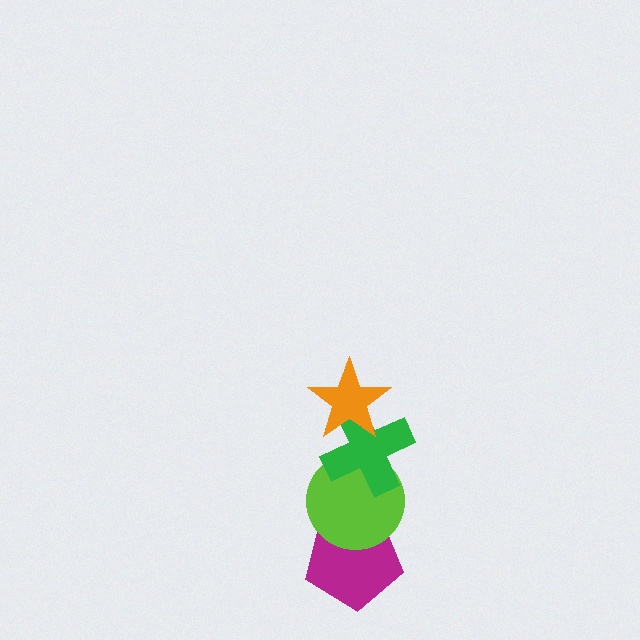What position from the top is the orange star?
The orange star is 1st from the top.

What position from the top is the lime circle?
The lime circle is 3rd from the top.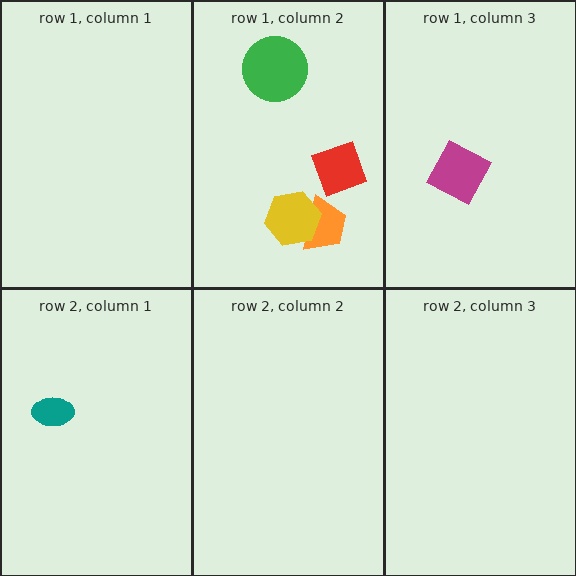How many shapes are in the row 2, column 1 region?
1.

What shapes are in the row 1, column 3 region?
The magenta square.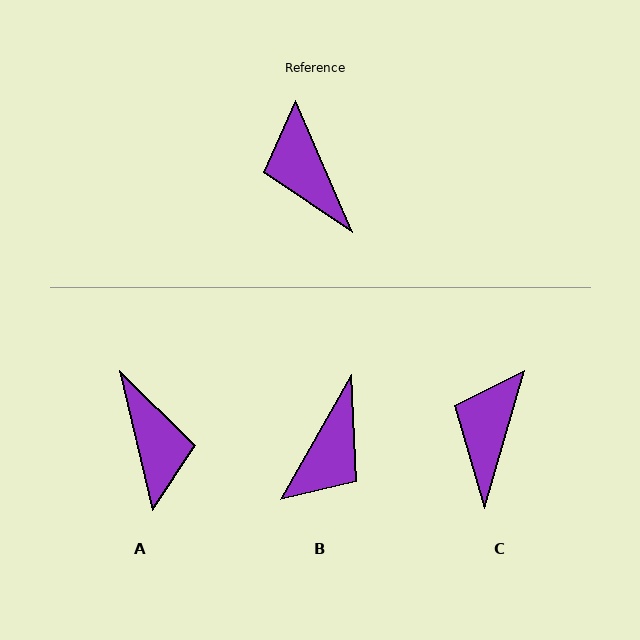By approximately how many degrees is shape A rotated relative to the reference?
Approximately 170 degrees counter-clockwise.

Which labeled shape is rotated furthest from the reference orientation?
A, about 170 degrees away.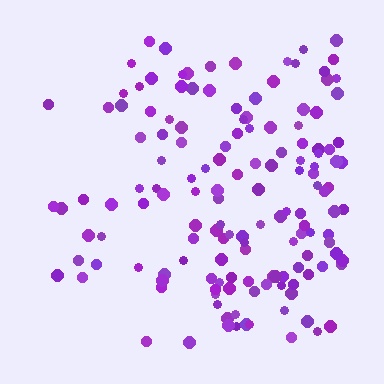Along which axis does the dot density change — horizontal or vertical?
Horizontal.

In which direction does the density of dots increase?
From left to right, with the right side densest.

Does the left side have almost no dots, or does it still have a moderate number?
Still a moderate number, just noticeably fewer than the right.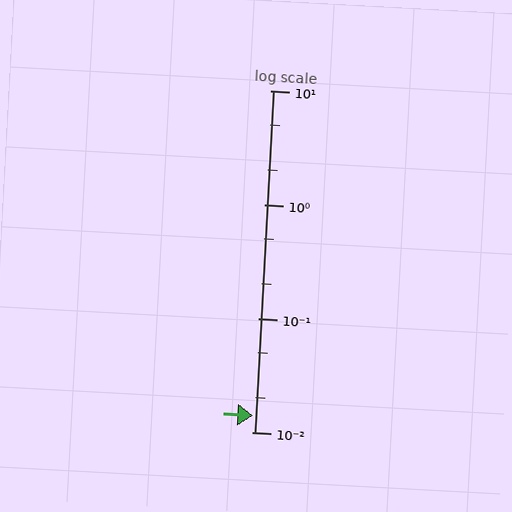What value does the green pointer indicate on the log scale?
The pointer indicates approximately 0.014.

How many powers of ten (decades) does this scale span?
The scale spans 3 decades, from 0.01 to 10.